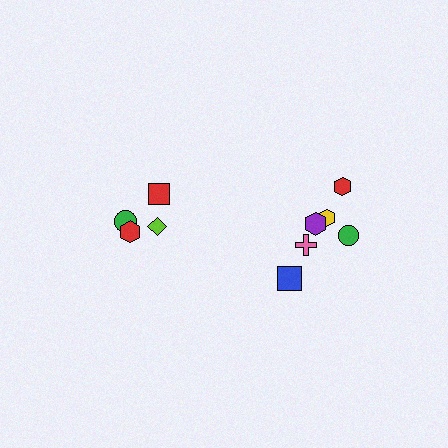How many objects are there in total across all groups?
There are 10 objects.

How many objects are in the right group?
There are 6 objects.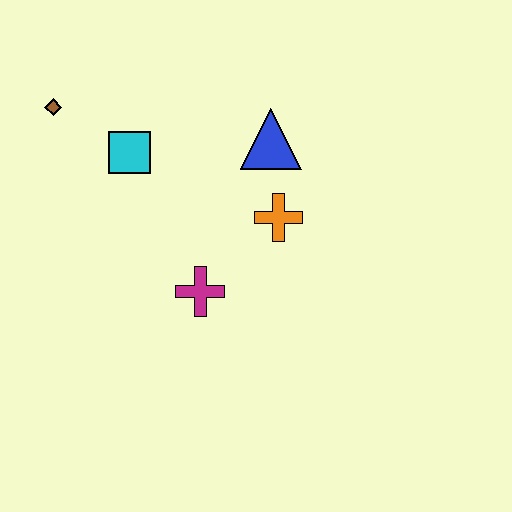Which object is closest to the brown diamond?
The cyan square is closest to the brown diamond.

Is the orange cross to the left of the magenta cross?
No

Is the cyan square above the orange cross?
Yes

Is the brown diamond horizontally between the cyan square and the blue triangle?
No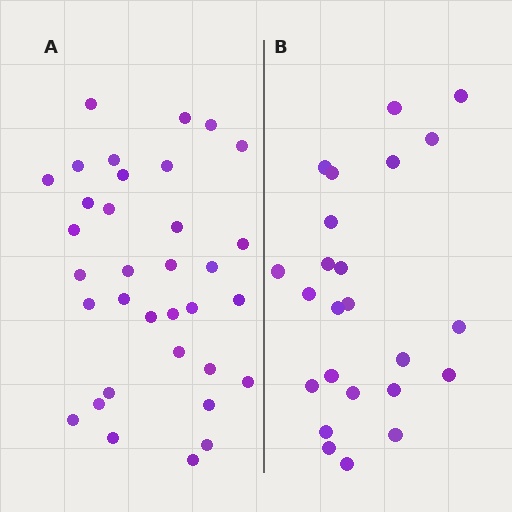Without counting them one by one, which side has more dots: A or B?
Region A (the left region) has more dots.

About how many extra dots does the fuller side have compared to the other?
Region A has roughly 10 or so more dots than region B.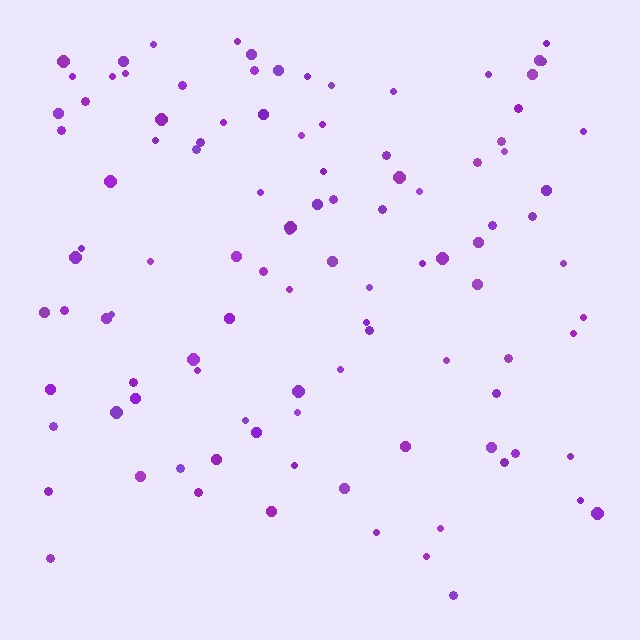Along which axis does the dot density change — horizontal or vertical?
Vertical.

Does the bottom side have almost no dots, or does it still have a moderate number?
Still a moderate number, just noticeably fewer than the top.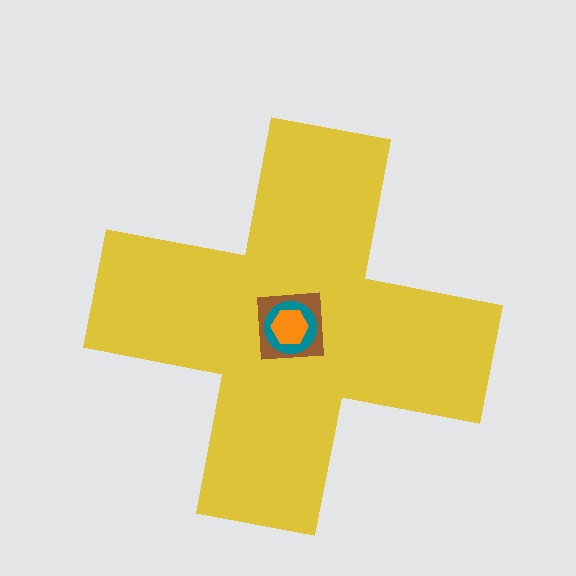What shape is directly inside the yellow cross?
The brown square.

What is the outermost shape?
The yellow cross.